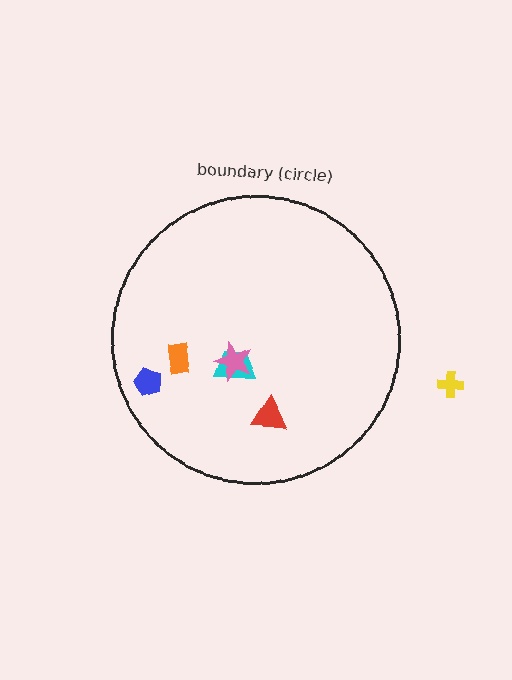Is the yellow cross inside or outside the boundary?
Outside.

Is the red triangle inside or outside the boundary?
Inside.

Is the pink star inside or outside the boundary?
Inside.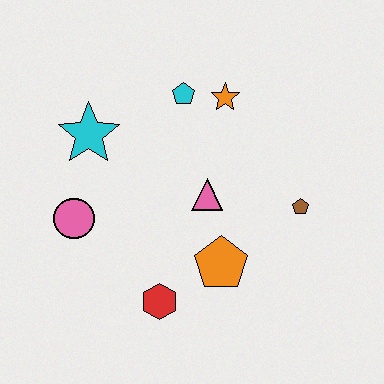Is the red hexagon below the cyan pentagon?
Yes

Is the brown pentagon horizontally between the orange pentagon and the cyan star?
No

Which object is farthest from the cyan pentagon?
The red hexagon is farthest from the cyan pentagon.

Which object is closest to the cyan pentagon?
The orange star is closest to the cyan pentagon.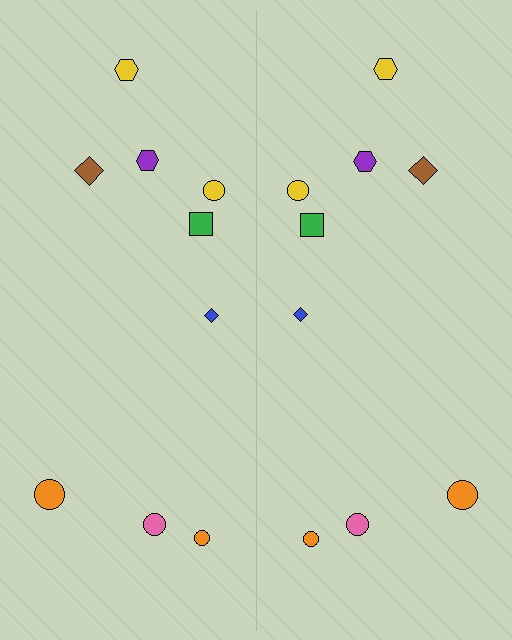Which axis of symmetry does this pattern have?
The pattern has a vertical axis of symmetry running through the center of the image.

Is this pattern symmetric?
Yes, this pattern has bilateral (reflection) symmetry.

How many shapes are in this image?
There are 18 shapes in this image.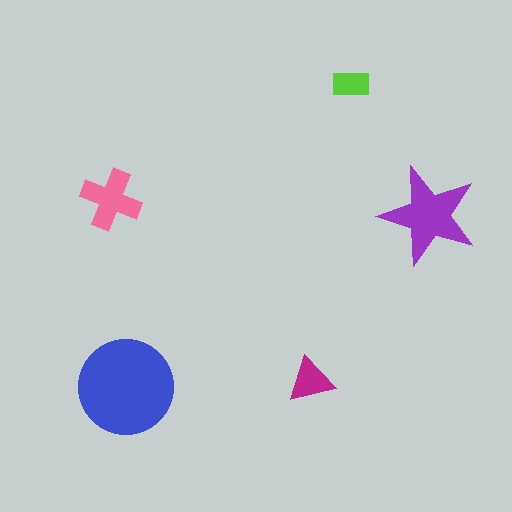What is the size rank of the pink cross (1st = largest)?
3rd.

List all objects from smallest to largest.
The lime rectangle, the magenta triangle, the pink cross, the purple star, the blue circle.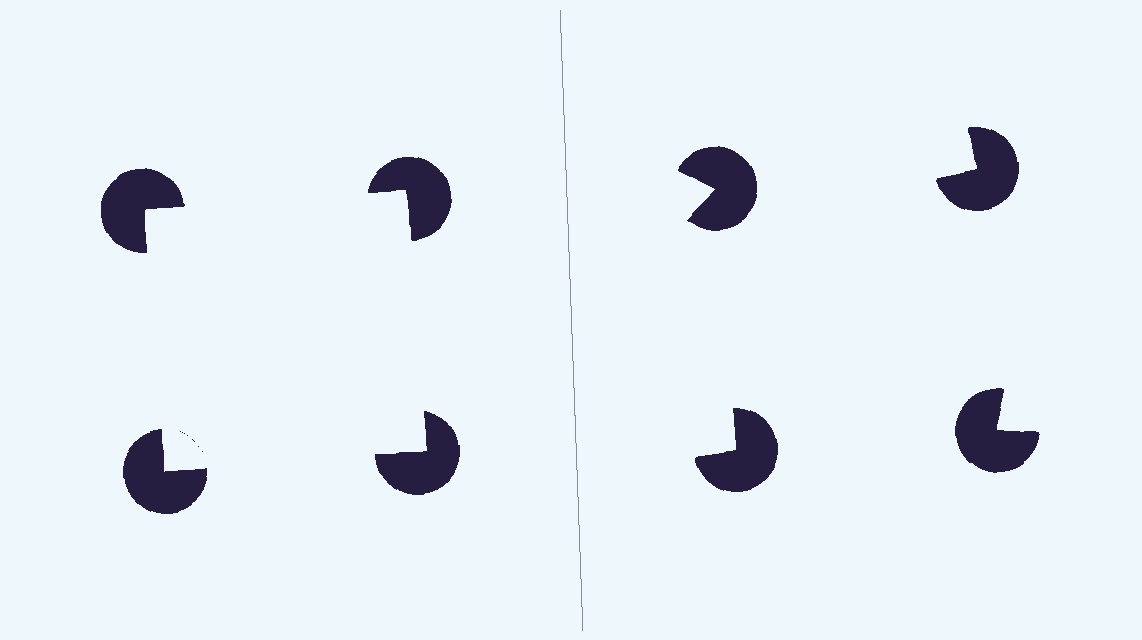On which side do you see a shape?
An illusory square appears on the left side. On the right side the wedge cuts are rotated, so no coherent shape forms.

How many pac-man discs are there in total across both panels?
8 — 4 on each side.